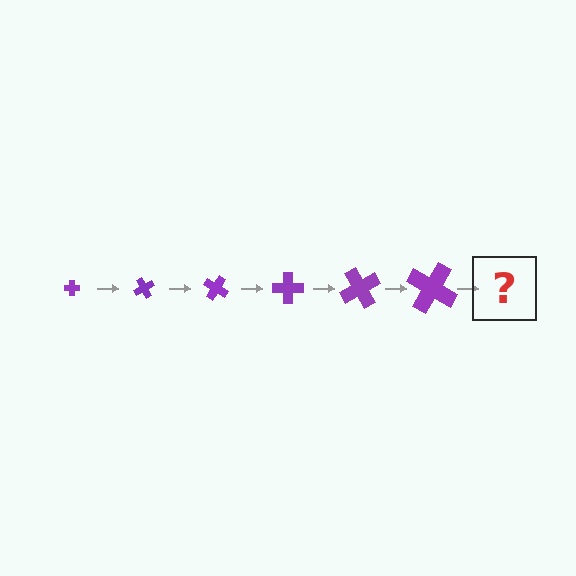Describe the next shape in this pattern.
It should be a cross, larger than the previous one and rotated 360 degrees from the start.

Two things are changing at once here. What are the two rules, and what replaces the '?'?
The two rules are that the cross grows larger each step and it rotates 60 degrees each step. The '?' should be a cross, larger than the previous one and rotated 360 degrees from the start.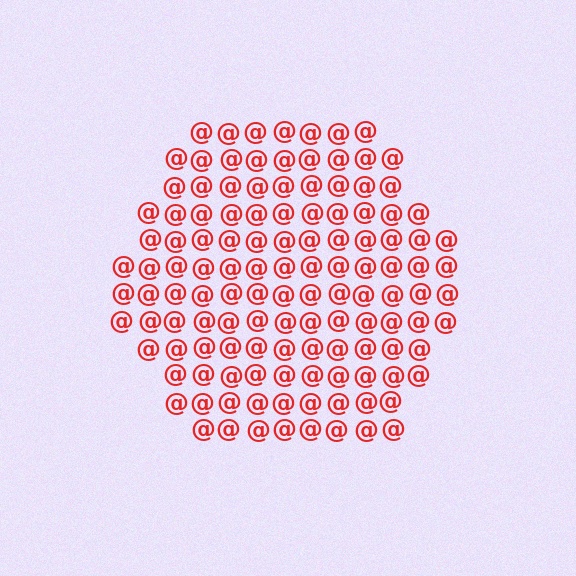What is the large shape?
The large shape is a hexagon.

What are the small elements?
The small elements are at signs.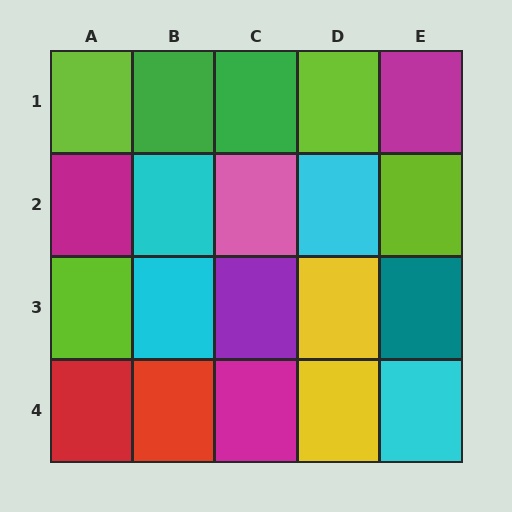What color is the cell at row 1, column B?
Green.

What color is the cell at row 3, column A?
Lime.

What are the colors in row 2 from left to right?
Magenta, cyan, pink, cyan, lime.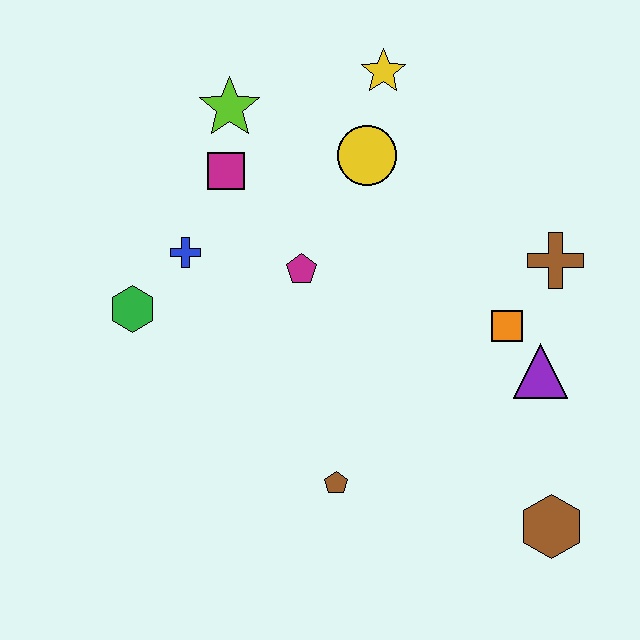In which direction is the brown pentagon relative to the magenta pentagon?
The brown pentagon is below the magenta pentagon.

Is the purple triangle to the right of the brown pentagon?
Yes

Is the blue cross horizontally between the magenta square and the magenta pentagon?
No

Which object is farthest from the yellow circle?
The brown hexagon is farthest from the yellow circle.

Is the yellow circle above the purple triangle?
Yes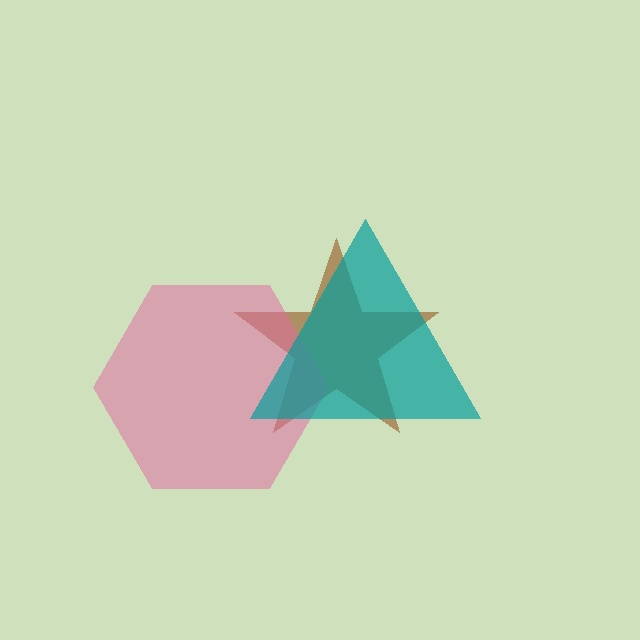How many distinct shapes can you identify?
There are 3 distinct shapes: a brown star, a pink hexagon, a teal triangle.